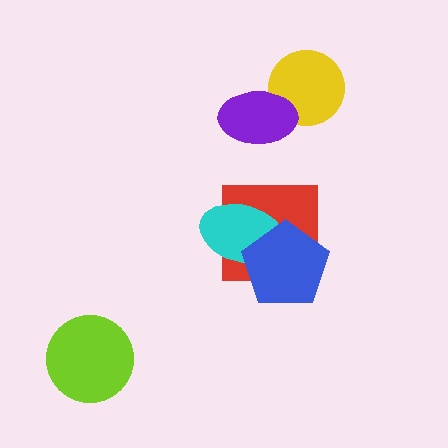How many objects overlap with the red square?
2 objects overlap with the red square.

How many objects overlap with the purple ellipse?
1 object overlaps with the purple ellipse.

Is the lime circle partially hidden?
No, no other shape covers it.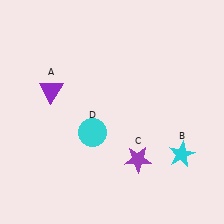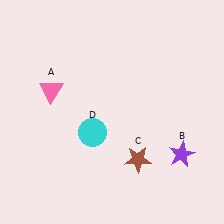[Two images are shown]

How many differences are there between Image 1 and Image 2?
There are 3 differences between the two images.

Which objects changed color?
A changed from purple to pink. B changed from cyan to purple. C changed from purple to brown.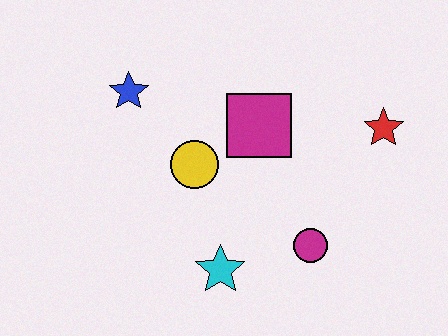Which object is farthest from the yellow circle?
The red star is farthest from the yellow circle.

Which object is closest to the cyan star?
The magenta circle is closest to the cyan star.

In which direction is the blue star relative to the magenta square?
The blue star is to the left of the magenta square.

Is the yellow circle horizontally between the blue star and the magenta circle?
Yes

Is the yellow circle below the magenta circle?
No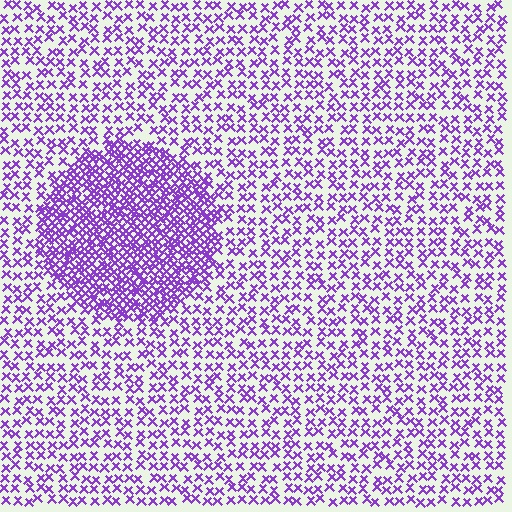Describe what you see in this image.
The image contains small purple elements arranged at two different densities. A circle-shaped region is visible where the elements are more densely packed than the surrounding area.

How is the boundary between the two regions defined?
The boundary is defined by a change in element density (approximately 2.3x ratio). All elements are the same color, size, and shape.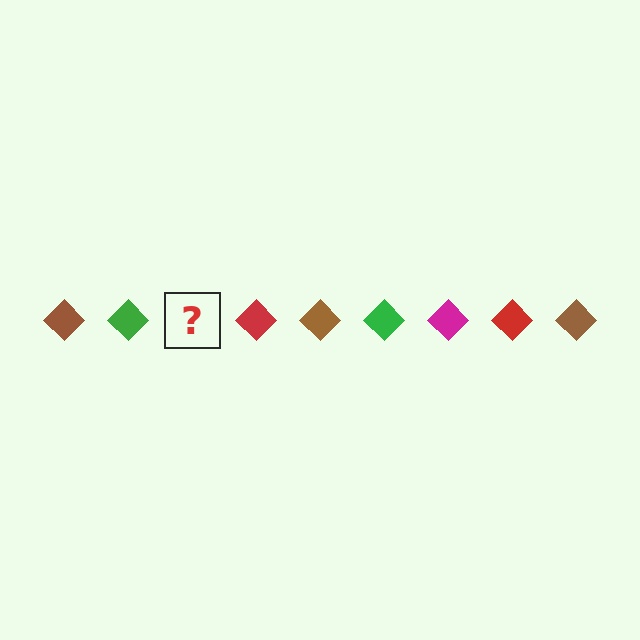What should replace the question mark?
The question mark should be replaced with a magenta diamond.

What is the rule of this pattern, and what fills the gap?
The rule is that the pattern cycles through brown, green, magenta, red diamonds. The gap should be filled with a magenta diamond.